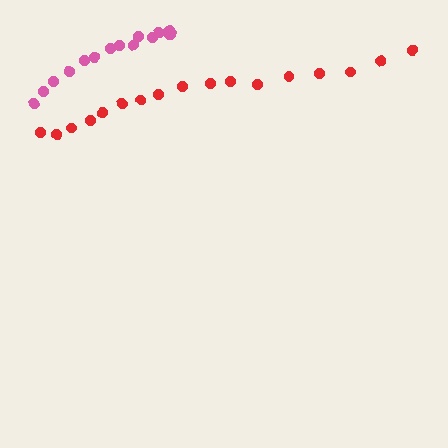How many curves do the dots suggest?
There are 2 distinct paths.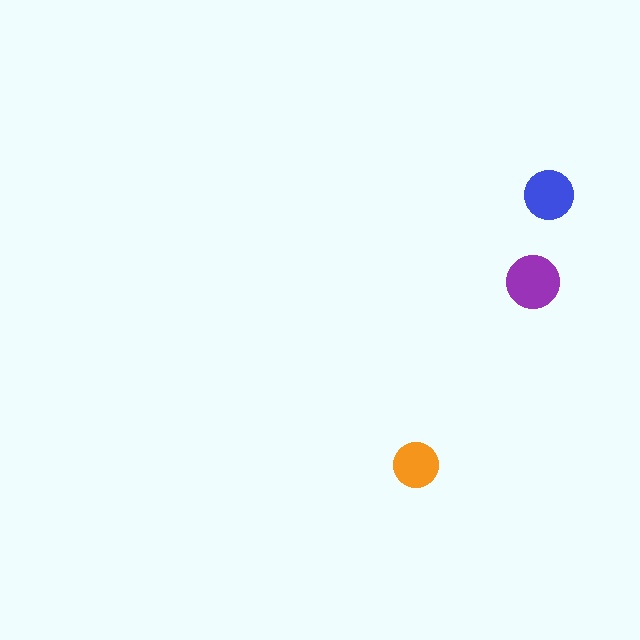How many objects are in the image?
There are 3 objects in the image.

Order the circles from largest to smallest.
the purple one, the blue one, the orange one.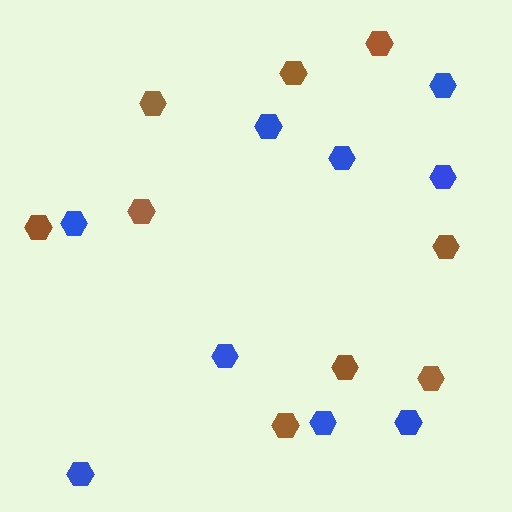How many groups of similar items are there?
There are 2 groups: one group of blue hexagons (9) and one group of brown hexagons (9).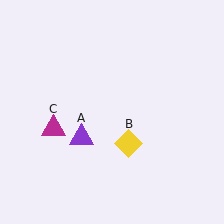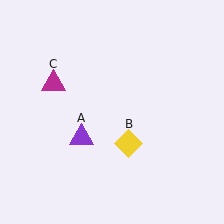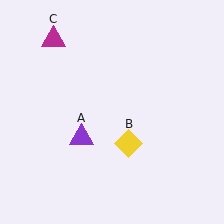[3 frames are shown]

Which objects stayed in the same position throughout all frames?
Purple triangle (object A) and yellow diamond (object B) remained stationary.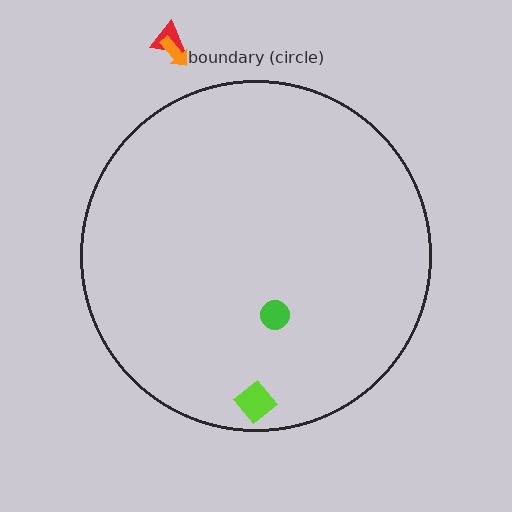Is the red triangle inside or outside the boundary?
Outside.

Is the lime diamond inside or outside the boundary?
Inside.